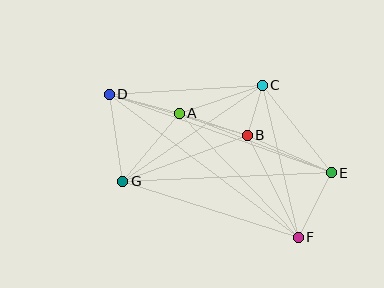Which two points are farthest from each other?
Points D and F are farthest from each other.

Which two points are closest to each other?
Points B and C are closest to each other.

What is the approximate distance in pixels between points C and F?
The distance between C and F is approximately 156 pixels.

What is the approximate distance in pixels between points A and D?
The distance between A and D is approximately 73 pixels.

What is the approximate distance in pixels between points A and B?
The distance between A and B is approximately 72 pixels.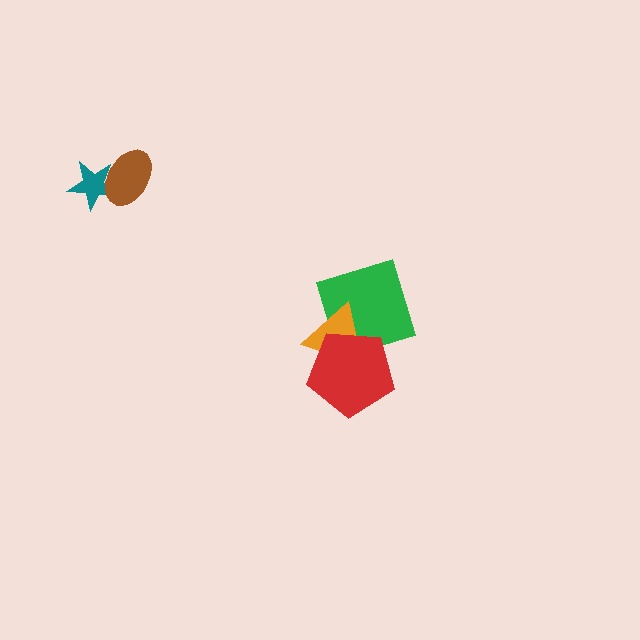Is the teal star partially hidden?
Yes, it is partially covered by another shape.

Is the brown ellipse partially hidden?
No, no other shape covers it.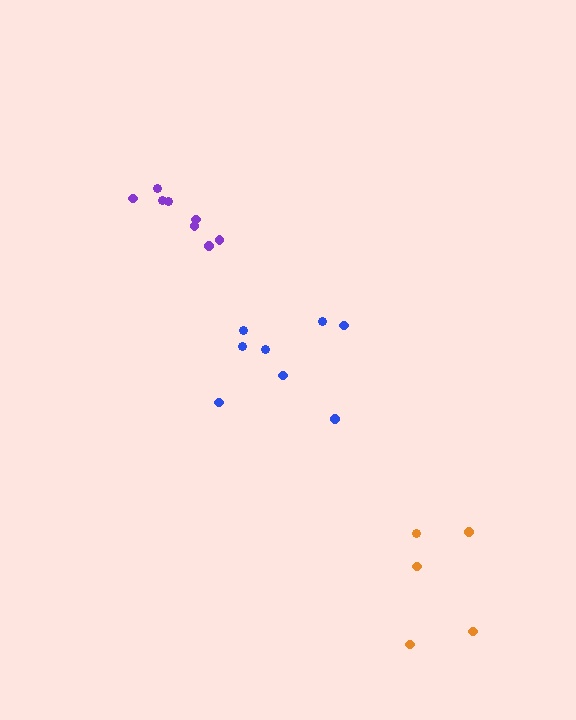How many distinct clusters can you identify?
There are 3 distinct clusters.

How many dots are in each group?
Group 1: 8 dots, Group 2: 5 dots, Group 3: 8 dots (21 total).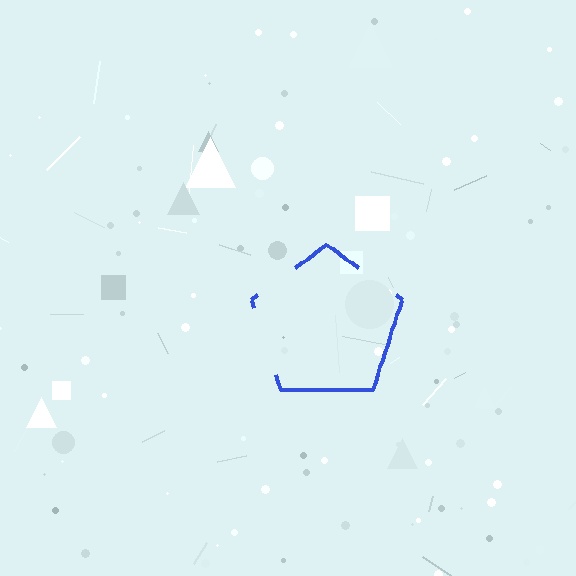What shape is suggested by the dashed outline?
The dashed outline suggests a pentagon.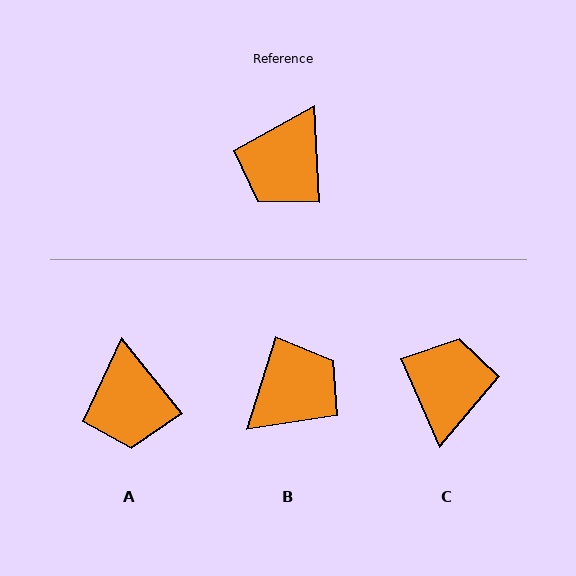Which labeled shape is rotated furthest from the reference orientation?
C, about 159 degrees away.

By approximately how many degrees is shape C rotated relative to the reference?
Approximately 159 degrees clockwise.